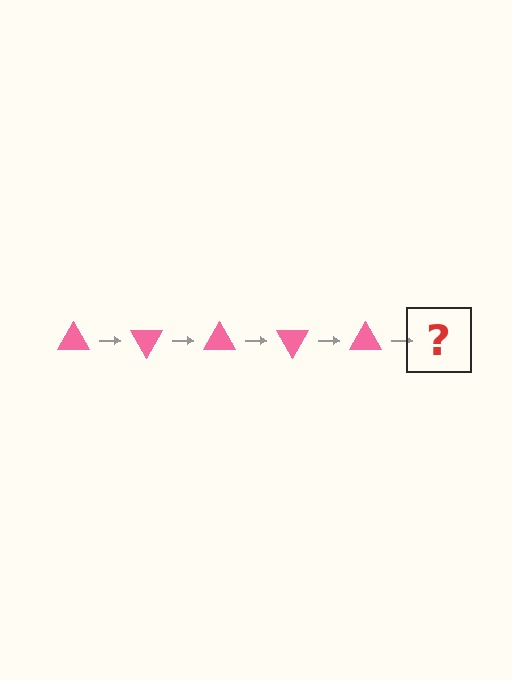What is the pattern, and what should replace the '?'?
The pattern is that the triangle rotates 60 degrees each step. The '?' should be a pink triangle rotated 300 degrees.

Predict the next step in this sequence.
The next step is a pink triangle rotated 300 degrees.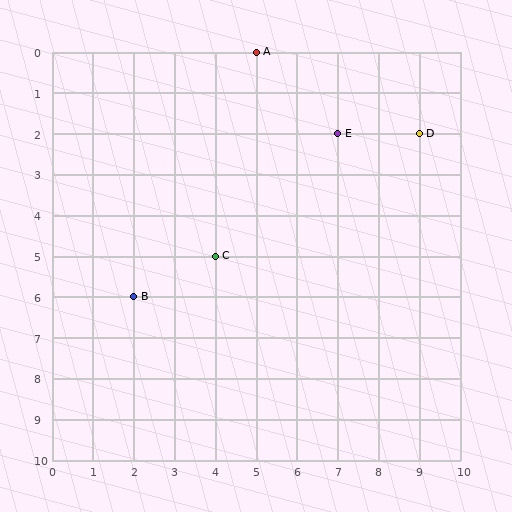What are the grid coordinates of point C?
Point C is at grid coordinates (4, 5).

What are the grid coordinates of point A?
Point A is at grid coordinates (5, 0).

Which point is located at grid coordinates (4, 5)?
Point C is at (4, 5).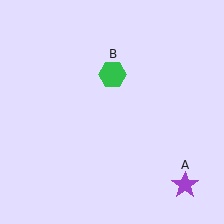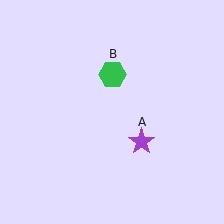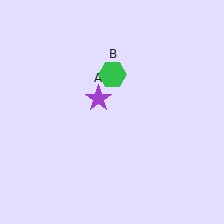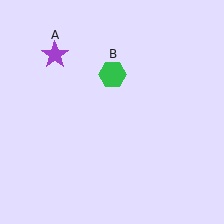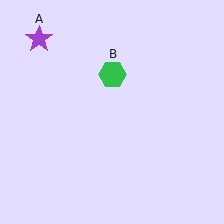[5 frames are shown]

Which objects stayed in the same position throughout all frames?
Green hexagon (object B) remained stationary.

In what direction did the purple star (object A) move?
The purple star (object A) moved up and to the left.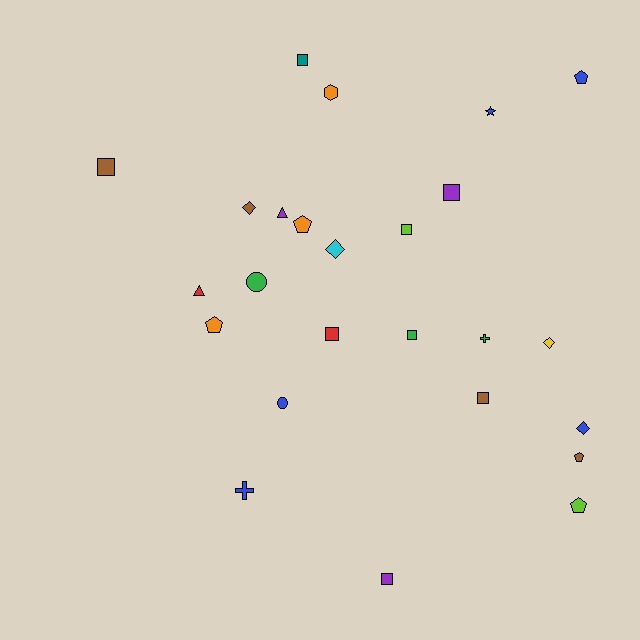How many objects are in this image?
There are 25 objects.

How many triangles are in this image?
There are 2 triangles.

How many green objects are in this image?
There are 3 green objects.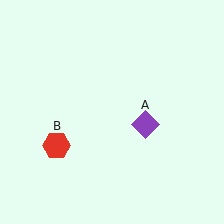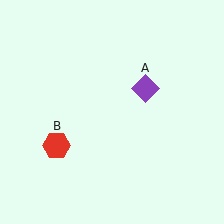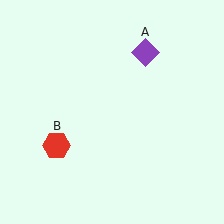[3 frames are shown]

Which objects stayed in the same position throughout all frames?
Red hexagon (object B) remained stationary.